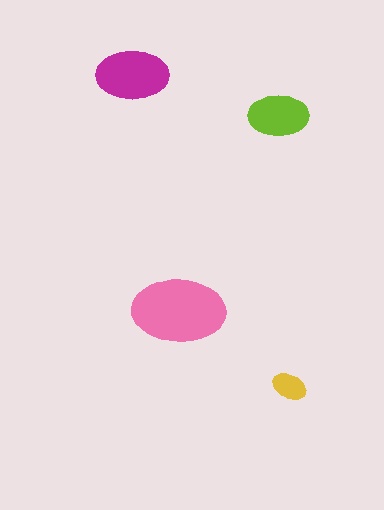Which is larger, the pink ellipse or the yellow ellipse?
The pink one.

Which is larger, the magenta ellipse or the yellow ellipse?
The magenta one.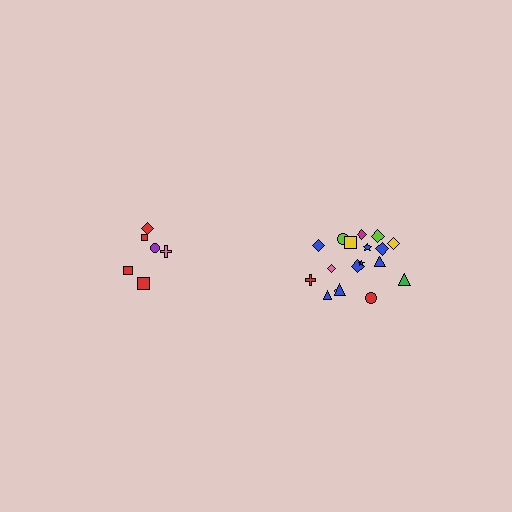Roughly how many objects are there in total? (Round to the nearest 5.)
Roughly 25 objects in total.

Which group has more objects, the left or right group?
The right group.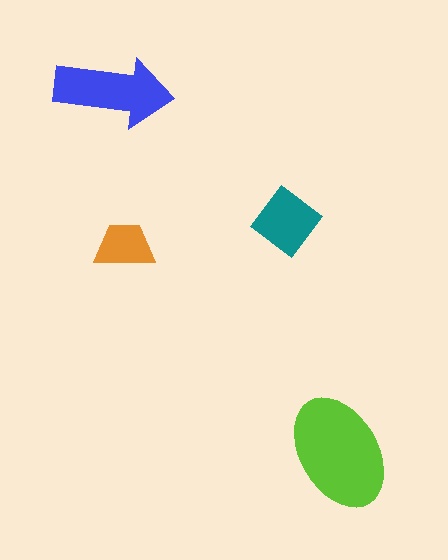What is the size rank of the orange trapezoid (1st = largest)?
4th.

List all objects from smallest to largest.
The orange trapezoid, the teal diamond, the blue arrow, the lime ellipse.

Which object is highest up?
The blue arrow is topmost.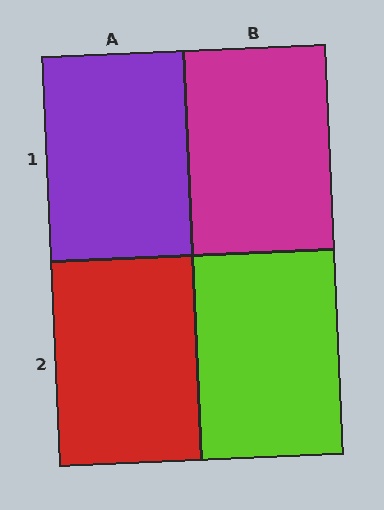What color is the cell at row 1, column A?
Purple.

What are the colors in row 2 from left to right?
Red, lime.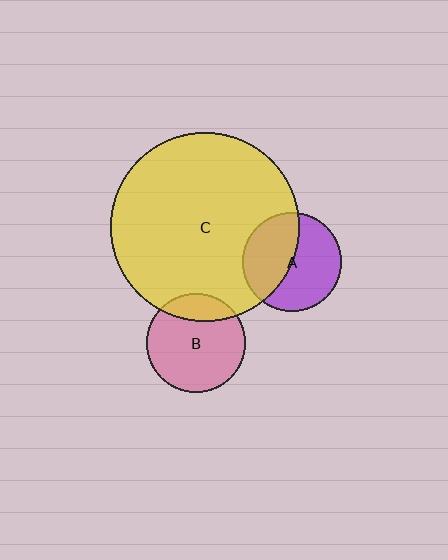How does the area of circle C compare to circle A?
Approximately 3.6 times.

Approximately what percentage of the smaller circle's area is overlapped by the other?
Approximately 45%.